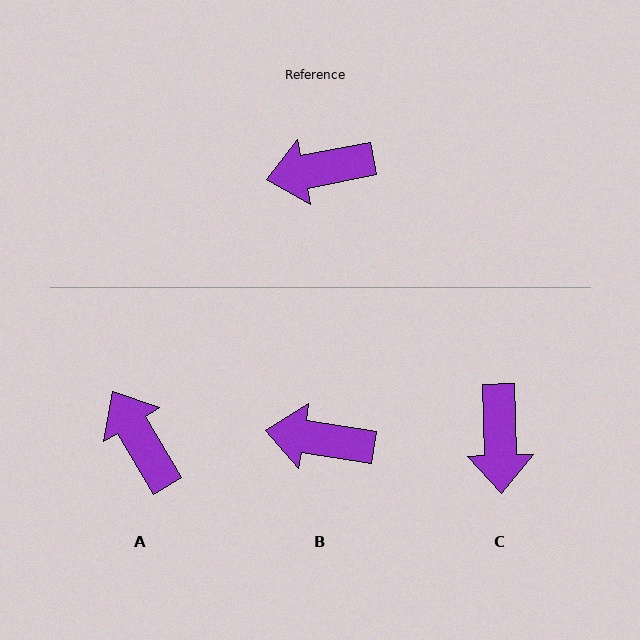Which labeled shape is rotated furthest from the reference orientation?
C, about 81 degrees away.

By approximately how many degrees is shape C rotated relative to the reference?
Approximately 81 degrees counter-clockwise.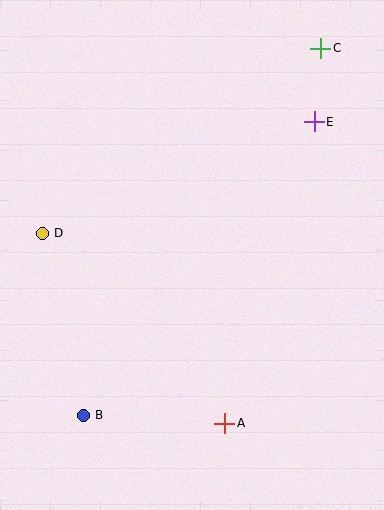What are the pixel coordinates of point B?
Point B is at (83, 415).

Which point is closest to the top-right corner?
Point C is closest to the top-right corner.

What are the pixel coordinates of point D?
Point D is at (42, 233).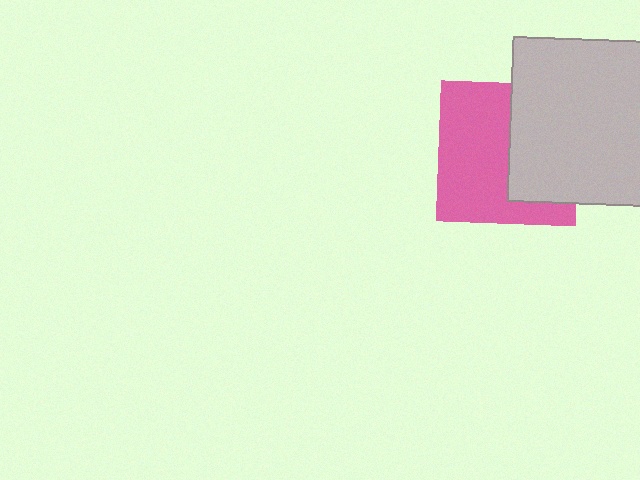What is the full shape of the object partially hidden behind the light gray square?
The partially hidden object is a pink square.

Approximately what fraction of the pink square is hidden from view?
Roughly 42% of the pink square is hidden behind the light gray square.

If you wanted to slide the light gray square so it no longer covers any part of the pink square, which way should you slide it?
Slide it right — that is the most direct way to separate the two shapes.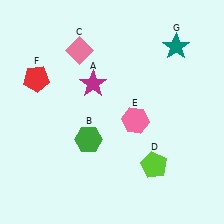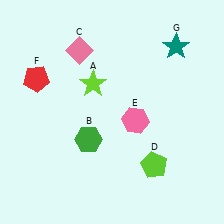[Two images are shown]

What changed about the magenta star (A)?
In Image 1, A is magenta. In Image 2, it changed to lime.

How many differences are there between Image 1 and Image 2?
There is 1 difference between the two images.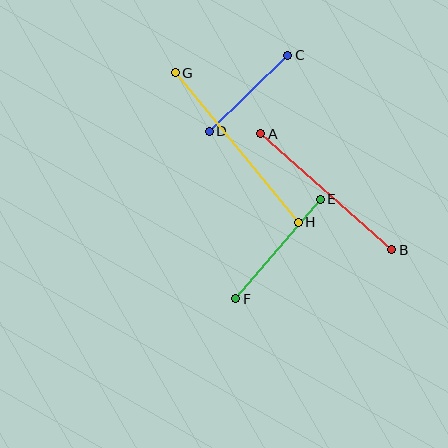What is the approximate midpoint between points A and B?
The midpoint is at approximately (326, 192) pixels.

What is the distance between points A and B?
The distance is approximately 175 pixels.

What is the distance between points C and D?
The distance is approximately 109 pixels.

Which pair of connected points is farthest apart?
Points G and H are farthest apart.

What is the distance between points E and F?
The distance is approximately 131 pixels.